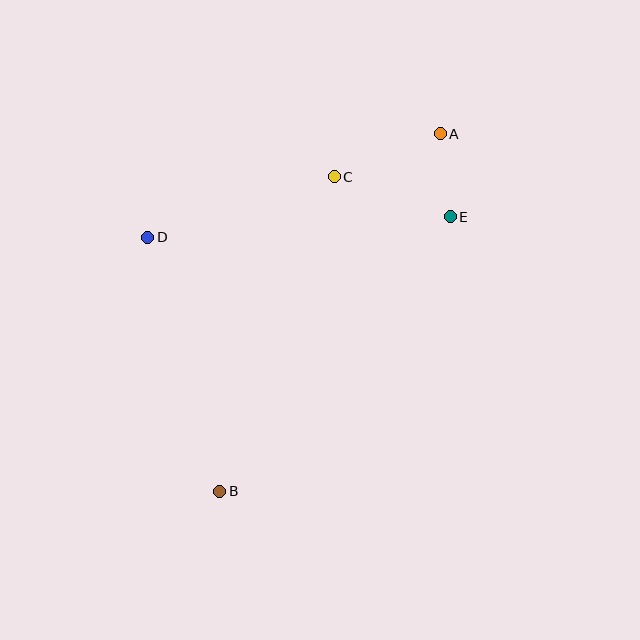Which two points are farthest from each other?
Points A and B are farthest from each other.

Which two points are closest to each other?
Points A and E are closest to each other.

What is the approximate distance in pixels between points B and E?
The distance between B and E is approximately 358 pixels.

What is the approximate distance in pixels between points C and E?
The distance between C and E is approximately 123 pixels.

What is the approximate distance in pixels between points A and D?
The distance between A and D is approximately 310 pixels.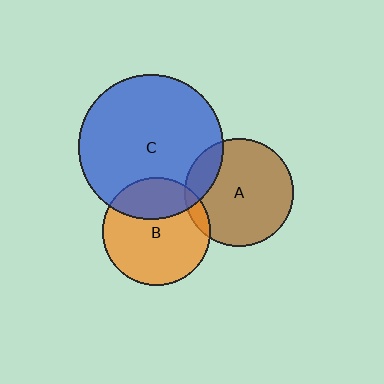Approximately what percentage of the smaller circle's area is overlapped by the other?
Approximately 15%.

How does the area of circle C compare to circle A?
Approximately 1.8 times.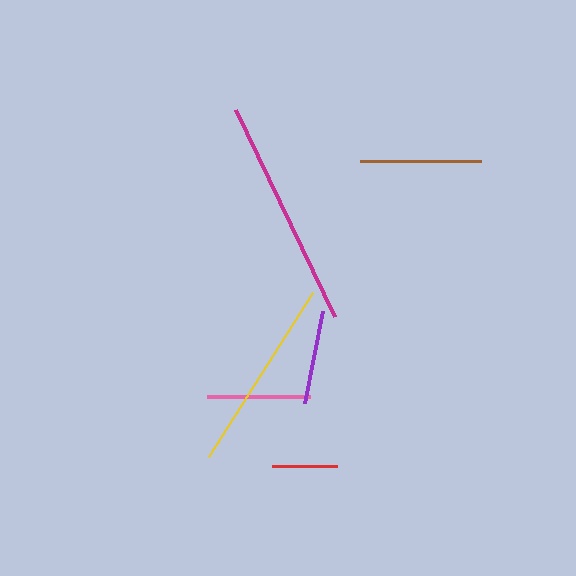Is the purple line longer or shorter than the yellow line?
The yellow line is longer than the purple line.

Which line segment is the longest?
The magenta line is the longest at approximately 230 pixels.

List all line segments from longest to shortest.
From longest to shortest: magenta, yellow, brown, pink, purple, red.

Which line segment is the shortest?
The red line is the shortest at approximately 65 pixels.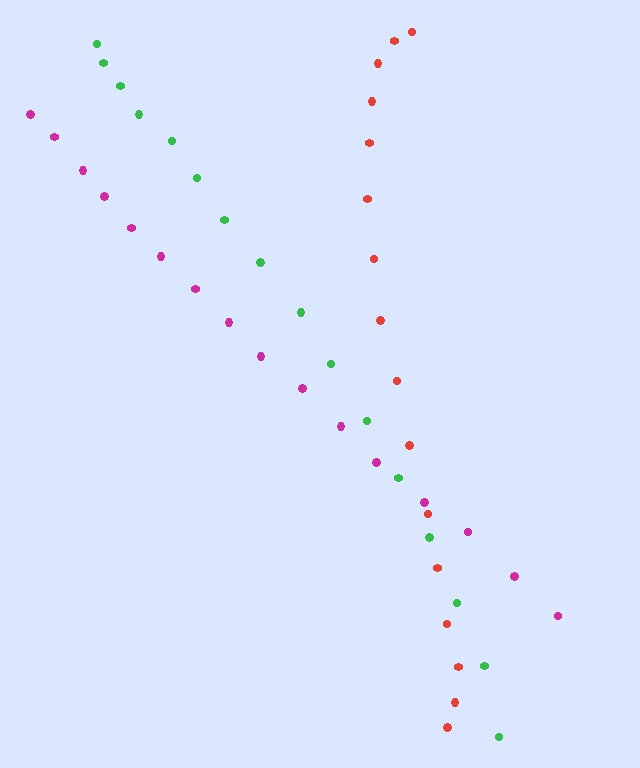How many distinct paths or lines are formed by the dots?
There are 3 distinct paths.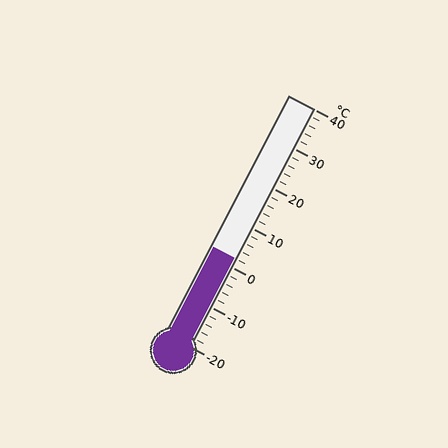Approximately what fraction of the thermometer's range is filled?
The thermometer is filled to approximately 35% of its range.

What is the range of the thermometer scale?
The thermometer scale ranges from -20°C to 40°C.